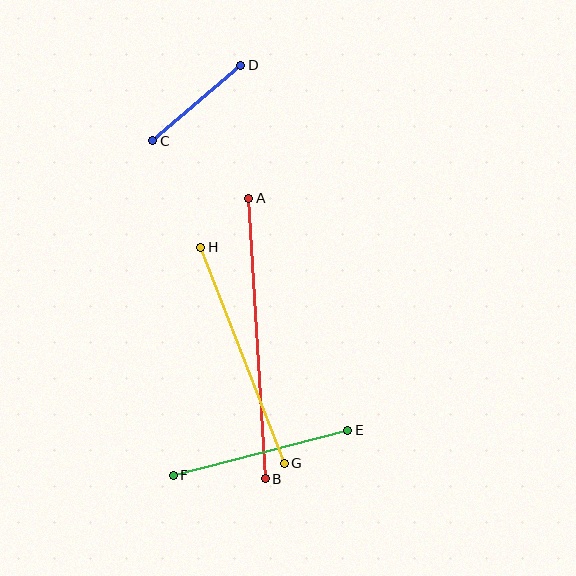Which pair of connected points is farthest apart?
Points A and B are farthest apart.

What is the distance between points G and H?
The distance is approximately 232 pixels.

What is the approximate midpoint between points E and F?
The midpoint is at approximately (261, 453) pixels.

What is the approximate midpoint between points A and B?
The midpoint is at approximately (257, 338) pixels.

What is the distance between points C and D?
The distance is approximately 116 pixels.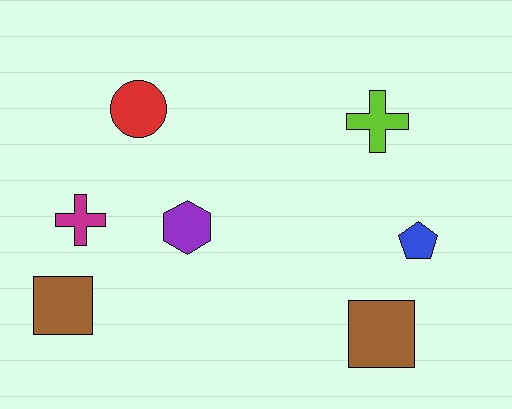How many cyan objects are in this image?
There are no cyan objects.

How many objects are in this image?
There are 7 objects.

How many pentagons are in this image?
There is 1 pentagon.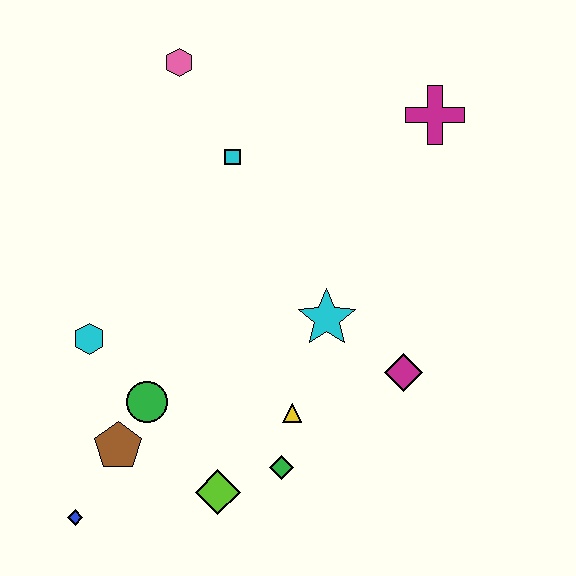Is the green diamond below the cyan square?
Yes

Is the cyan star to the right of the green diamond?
Yes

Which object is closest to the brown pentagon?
The green circle is closest to the brown pentagon.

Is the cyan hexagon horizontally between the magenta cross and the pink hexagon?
No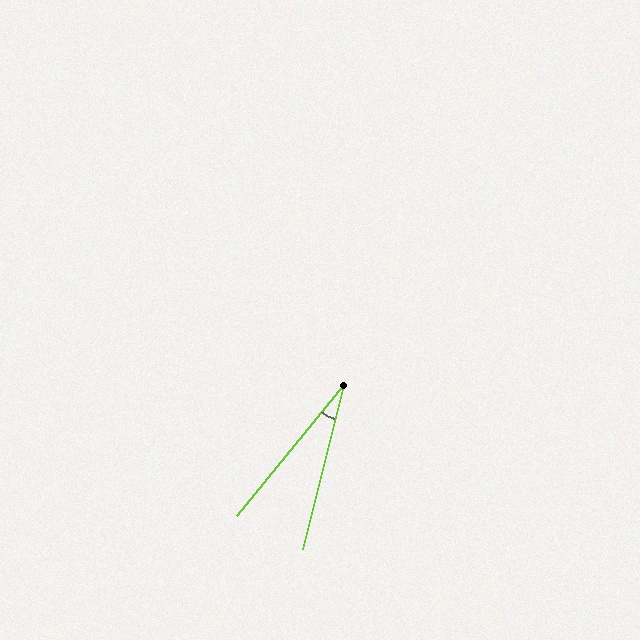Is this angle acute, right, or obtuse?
It is acute.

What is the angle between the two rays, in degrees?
Approximately 25 degrees.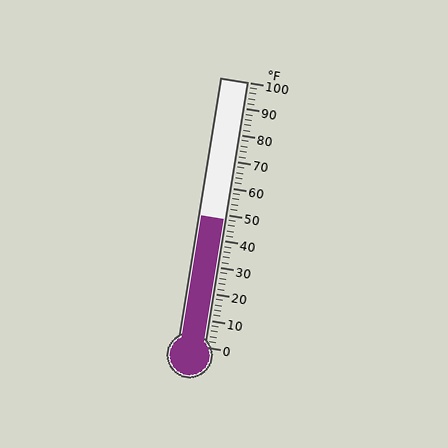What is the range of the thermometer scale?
The thermometer scale ranges from 0°F to 100°F.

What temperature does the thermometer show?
The thermometer shows approximately 48°F.